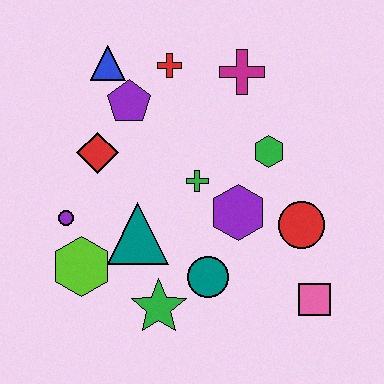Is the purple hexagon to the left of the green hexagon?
Yes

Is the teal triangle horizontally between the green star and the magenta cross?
No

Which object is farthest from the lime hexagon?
The magenta cross is farthest from the lime hexagon.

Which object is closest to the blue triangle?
The purple pentagon is closest to the blue triangle.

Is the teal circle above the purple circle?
No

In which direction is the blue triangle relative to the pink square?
The blue triangle is above the pink square.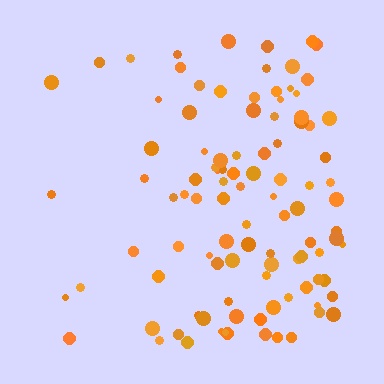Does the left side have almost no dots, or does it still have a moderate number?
Still a moderate number, just noticeably fewer than the right.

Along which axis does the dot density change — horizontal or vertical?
Horizontal.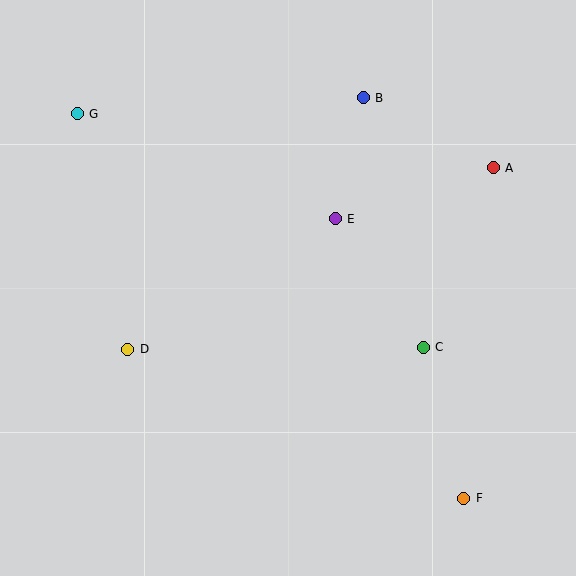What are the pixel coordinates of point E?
Point E is at (335, 219).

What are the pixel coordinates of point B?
Point B is at (363, 98).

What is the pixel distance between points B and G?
The distance between B and G is 287 pixels.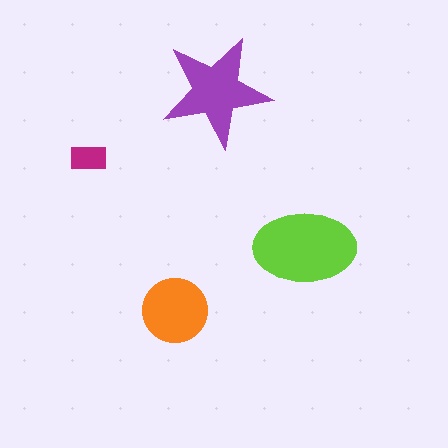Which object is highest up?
The purple star is topmost.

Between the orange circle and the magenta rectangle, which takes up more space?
The orange circle.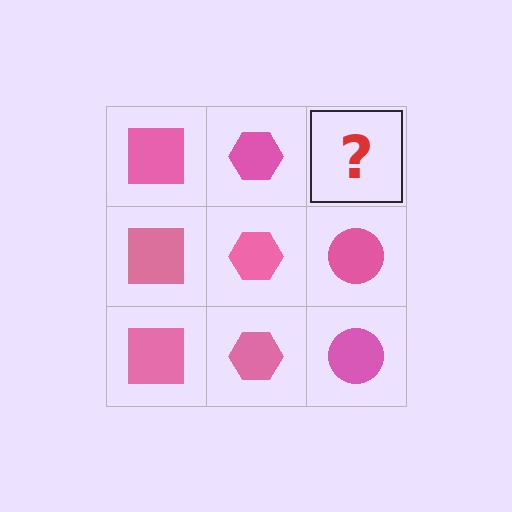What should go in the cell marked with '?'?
The missing cell should contain a pink circle.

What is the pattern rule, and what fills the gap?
The rule is that each column has a consistent shape. The gap should be filled with a pink circle.